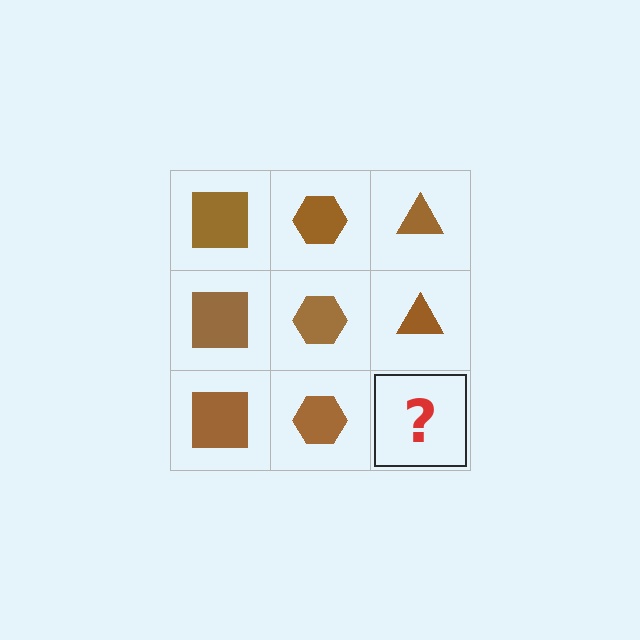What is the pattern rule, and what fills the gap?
The rule is that each column has a consistent shape. The gap should be filled with a brown triangle.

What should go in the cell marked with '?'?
The missing cell should contain a brown triangle.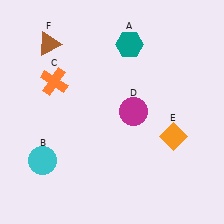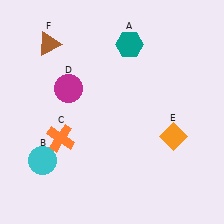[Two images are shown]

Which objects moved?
The objects that moved are: the orange cross (C), the magenta circle (D).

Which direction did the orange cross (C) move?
The orange cross (C) moved down.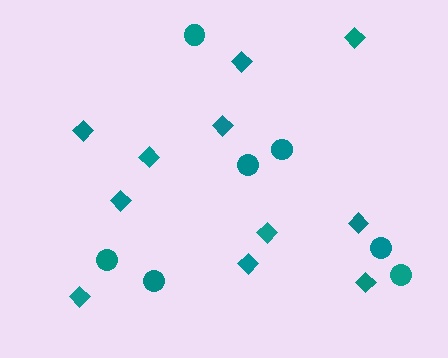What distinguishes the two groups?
There are 2 groups: one group of diamonds (11) and one group of circles (7).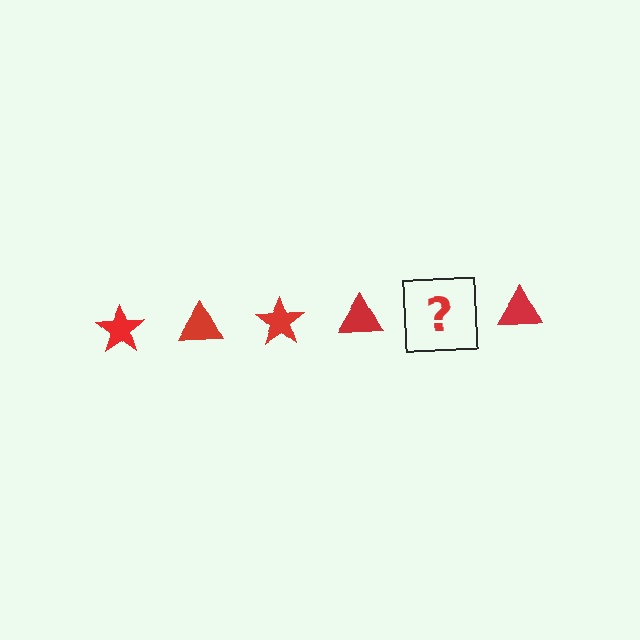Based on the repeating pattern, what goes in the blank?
The blank should be a red star.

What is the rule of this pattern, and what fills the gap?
The rule is that the pattern cycles through star, triangle shapes in red. The gap should be filled with a red star.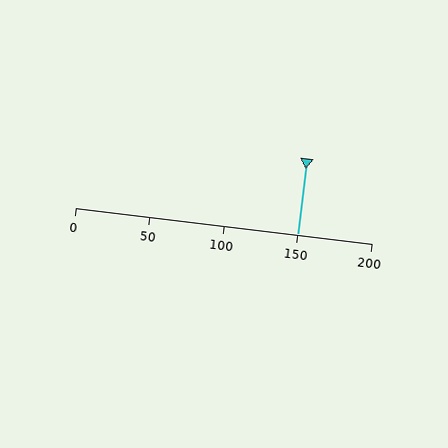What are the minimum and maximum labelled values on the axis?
The axis runs from 0 to 200.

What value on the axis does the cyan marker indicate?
The marker indicates approximately 150.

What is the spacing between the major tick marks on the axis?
The major ticks are spaced 50 apart.